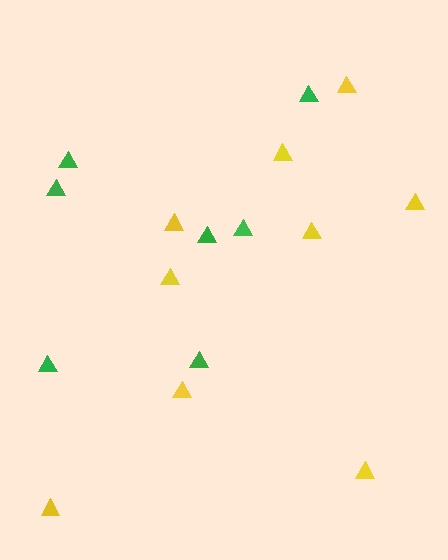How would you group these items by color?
There are 2 groups: one group of green triangles (7) and one group of yellow triangles (9).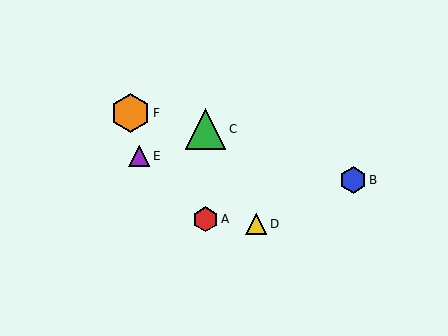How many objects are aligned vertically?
2 objects (A, C) are aligned vertically.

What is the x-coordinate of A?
Object A is at x≈206.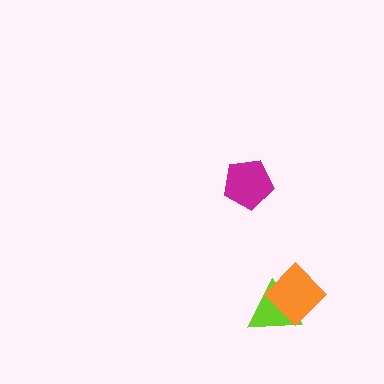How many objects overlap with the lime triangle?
1 object overlaps with the lime triangle.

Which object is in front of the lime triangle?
The orange diamond is in front of the lime triangle.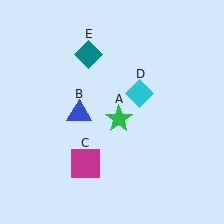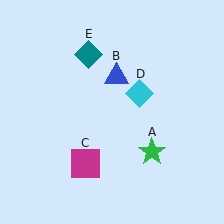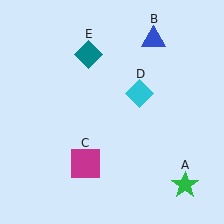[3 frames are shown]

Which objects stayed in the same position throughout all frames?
Magenta square (object C) and cyan diamond (object D) and teal diamond (object E) remained stationary.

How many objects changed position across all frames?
2 objects changed position: green star (object A), blue triangle (object B).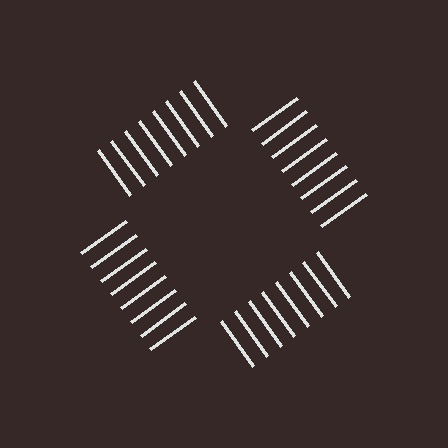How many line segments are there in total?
32 — 8 along each of the 4 edges.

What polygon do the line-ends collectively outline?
An illusory square — the line segments terminate on its edges but no continuous stroke is drawn.